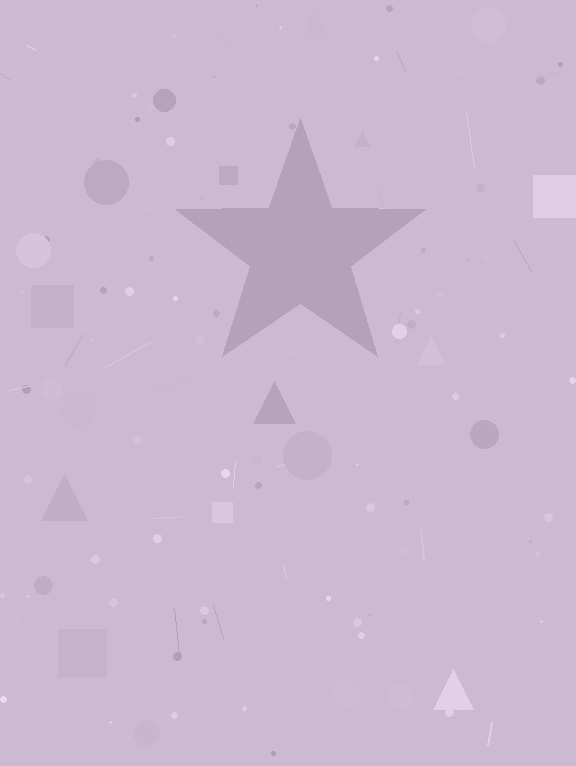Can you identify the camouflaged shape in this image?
The camouflaged shape is a star.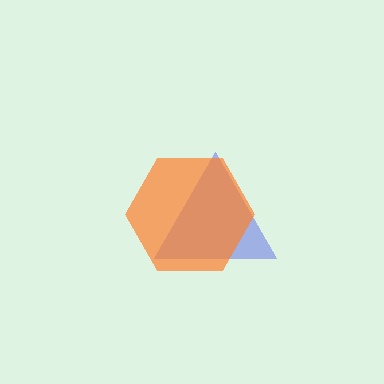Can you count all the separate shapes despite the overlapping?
Yes, there are 2 separate shapes.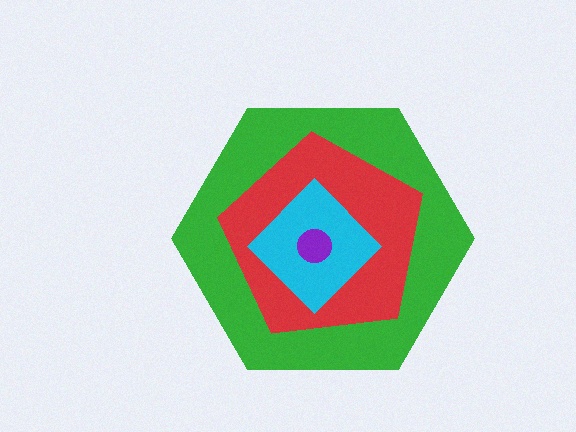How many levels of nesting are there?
4.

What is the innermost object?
The purple circle.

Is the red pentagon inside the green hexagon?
Yes.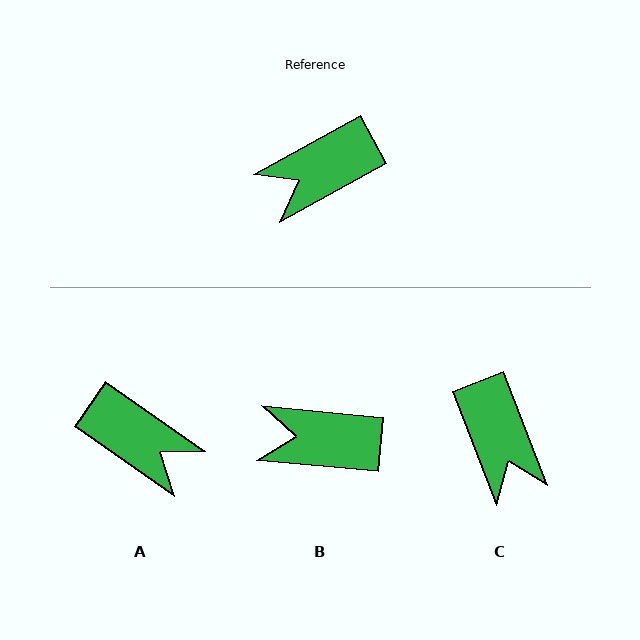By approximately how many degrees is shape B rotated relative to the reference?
Approximately 34 degrees clockwise.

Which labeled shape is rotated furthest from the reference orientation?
A, about 116 degrees away.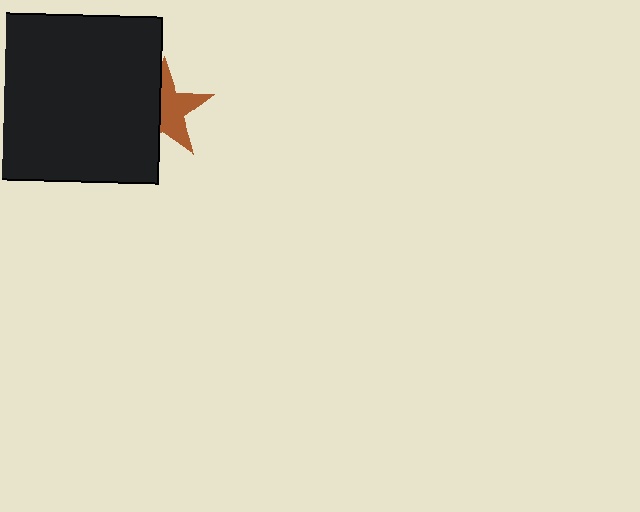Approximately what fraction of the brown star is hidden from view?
Roughly 46% of the brown star is hidden behind the black square.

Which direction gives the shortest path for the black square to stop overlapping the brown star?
Moving left gives the shortest separation.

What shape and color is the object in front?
The object in front is a black square.